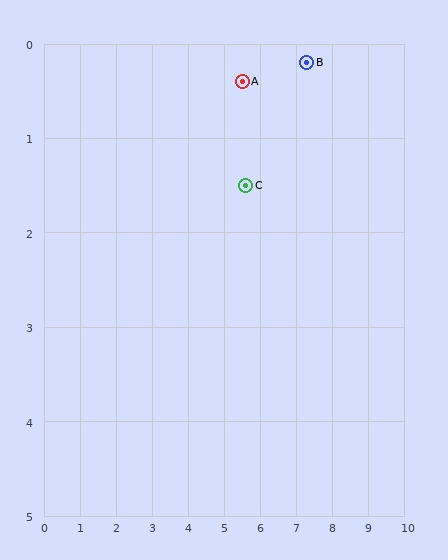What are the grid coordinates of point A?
Point A is at approximately (5.5, 0.4).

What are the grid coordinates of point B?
Point B is at approximately (7.3, 0.2).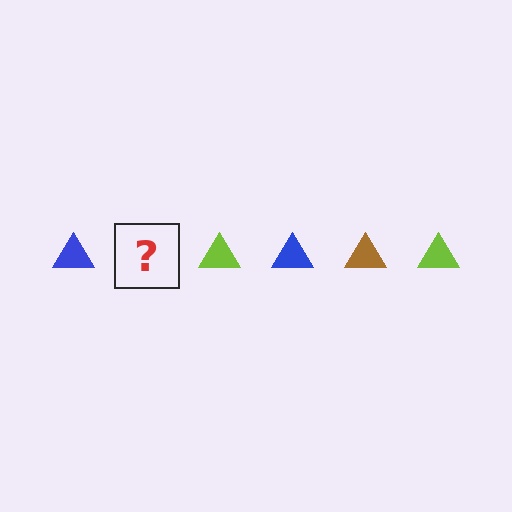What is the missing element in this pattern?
The missing element is a brown triangle.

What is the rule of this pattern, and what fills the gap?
The rule is that the pattern cycles through blue, brown, lime triangles. The gap should be filled with a brown triangle.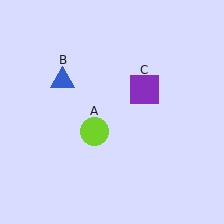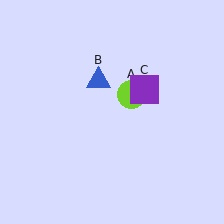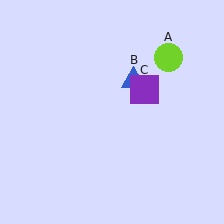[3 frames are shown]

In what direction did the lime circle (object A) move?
The lime circle (object A) moved up and to the right.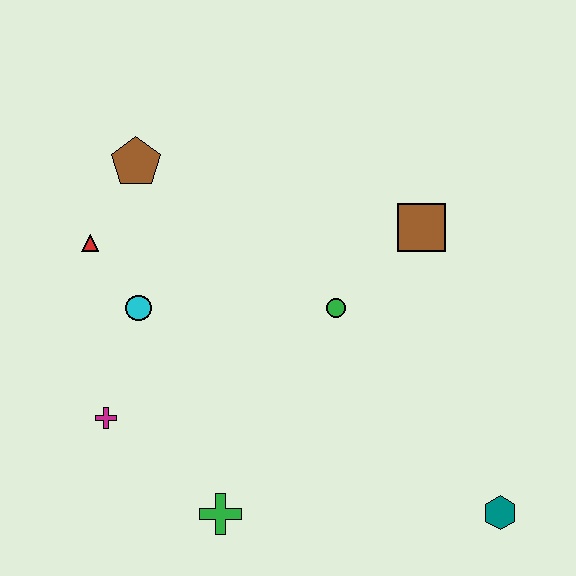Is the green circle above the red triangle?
No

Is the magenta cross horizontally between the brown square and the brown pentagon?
No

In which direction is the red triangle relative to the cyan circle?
The red triangle is above the cyan circle.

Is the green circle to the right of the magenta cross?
Yes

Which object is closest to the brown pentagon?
The red triangle is closest to the brown pentagon.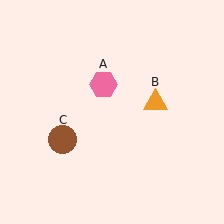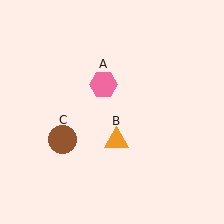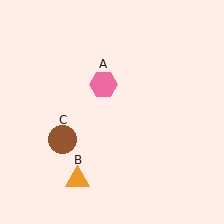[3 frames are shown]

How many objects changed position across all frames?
1 object changed position: orange triangle (object B).